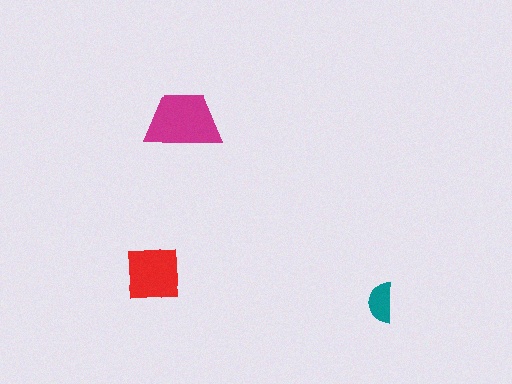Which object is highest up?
The magenta trapezoid is topmost.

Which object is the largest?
The magenta trapezoid.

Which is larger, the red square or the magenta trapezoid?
The magenta trapezoid.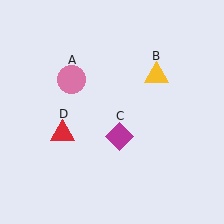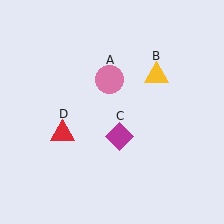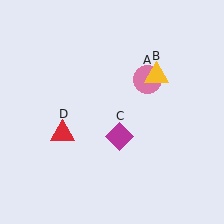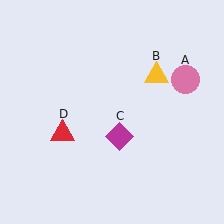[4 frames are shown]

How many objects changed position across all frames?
1 object changed position: pink circle (object A).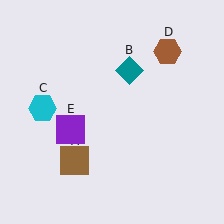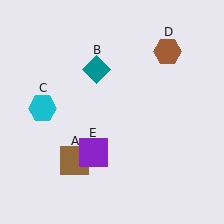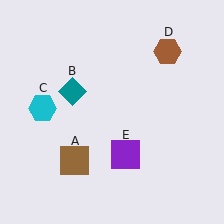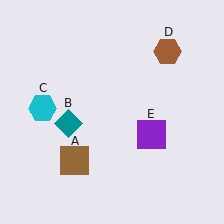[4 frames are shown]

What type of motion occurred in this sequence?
The teal diamond (object B), purple square (object E) rotated counterclockwise around the center of the scene.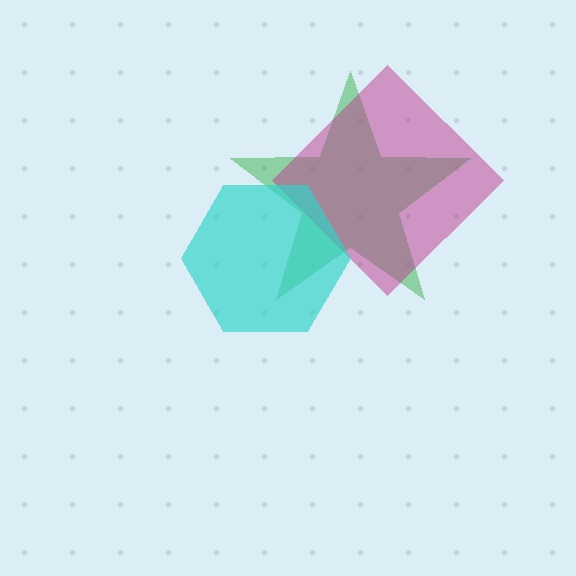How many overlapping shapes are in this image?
There are 3 overlapping shapes in the image.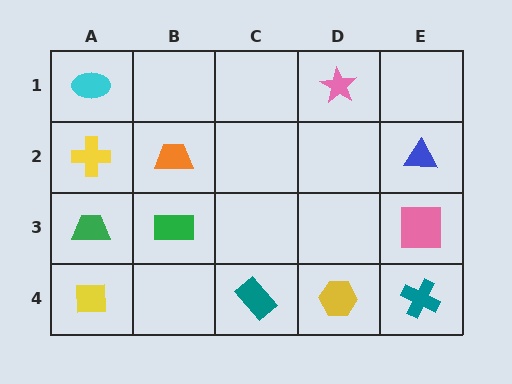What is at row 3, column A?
A green trapezoid.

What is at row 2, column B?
An orange trapezoid.